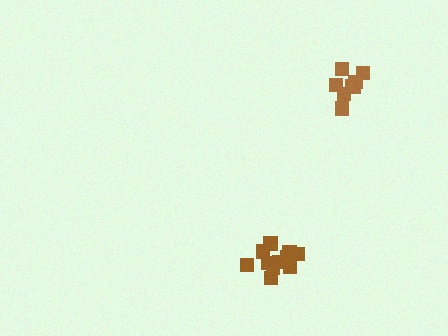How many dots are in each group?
Group 1: 11 dots, Group 2: 8 dots (19 total).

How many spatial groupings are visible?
There are 2 spatial groupings.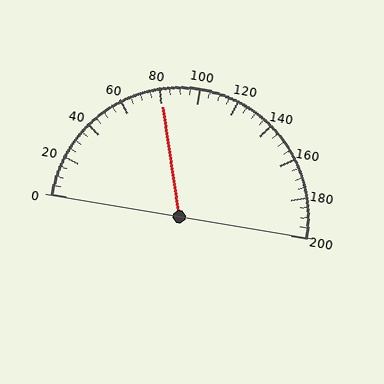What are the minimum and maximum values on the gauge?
The gauge ranges from 0 to 200.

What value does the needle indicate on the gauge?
The needle indicates approximately 80.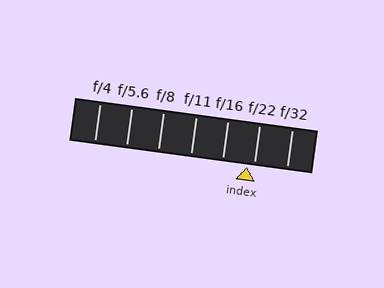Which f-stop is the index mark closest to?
The index mark is closest to f/22.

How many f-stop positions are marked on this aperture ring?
There are 7 f-stop positions marked.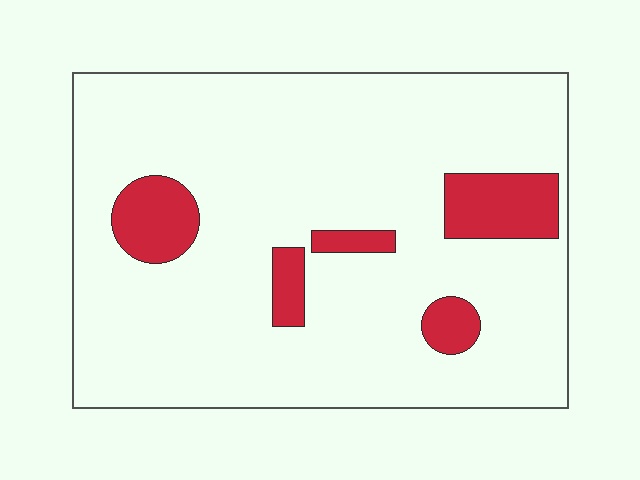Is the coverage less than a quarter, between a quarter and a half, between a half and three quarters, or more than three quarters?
Less than a quarter.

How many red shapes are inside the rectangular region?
5.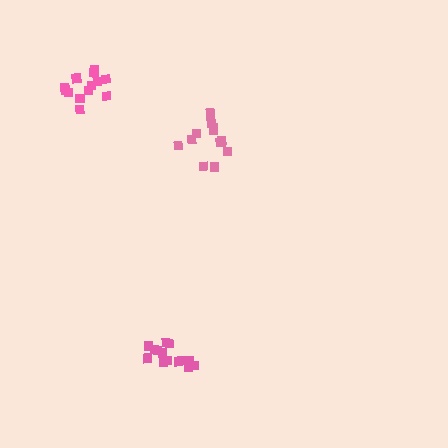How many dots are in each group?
Group 1: 14 dots, Group 2: 13 dots, Group 3: 13 dots (40 total).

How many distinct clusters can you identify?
There are 3 distinct clusters.